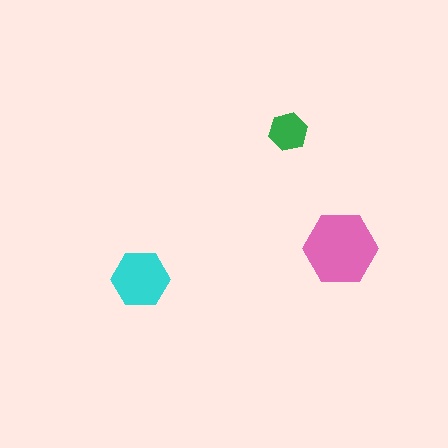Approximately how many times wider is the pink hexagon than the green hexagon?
About 2 times wider.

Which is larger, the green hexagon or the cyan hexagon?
The cyan one.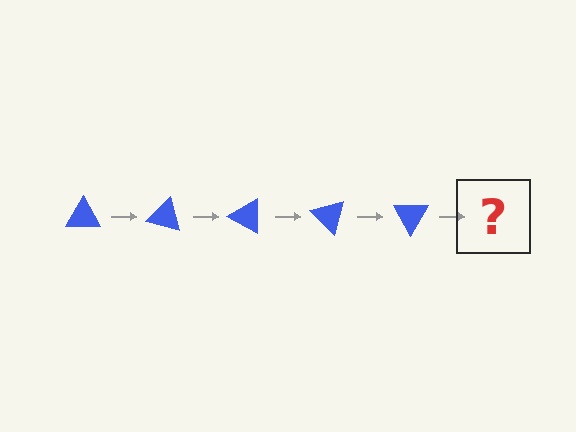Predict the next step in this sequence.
The next step is a blue triangle rotated 75 degrees.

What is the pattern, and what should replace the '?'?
The pattern is that the triangle rotates 15 degrees each step. The '?' should be a blue triangle rotated 75 degrees.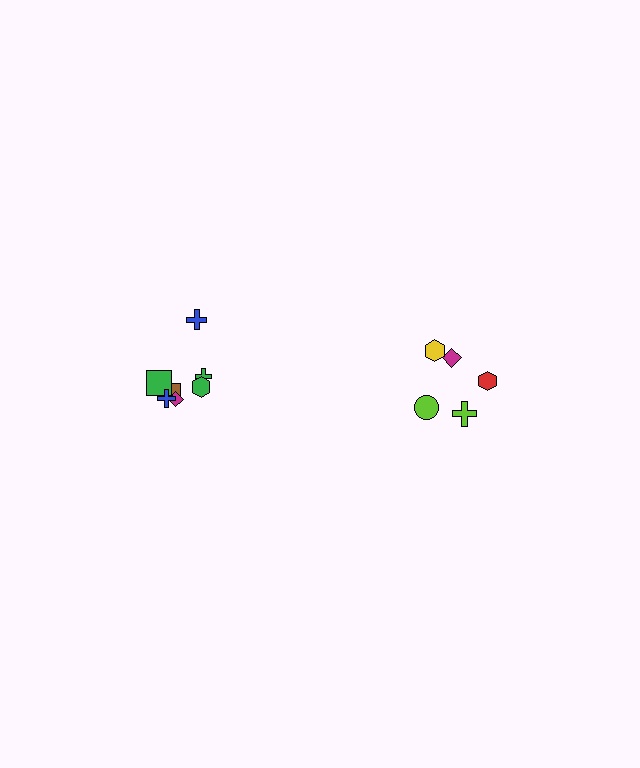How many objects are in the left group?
There are 8 objects.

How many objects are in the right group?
There are 5 objects.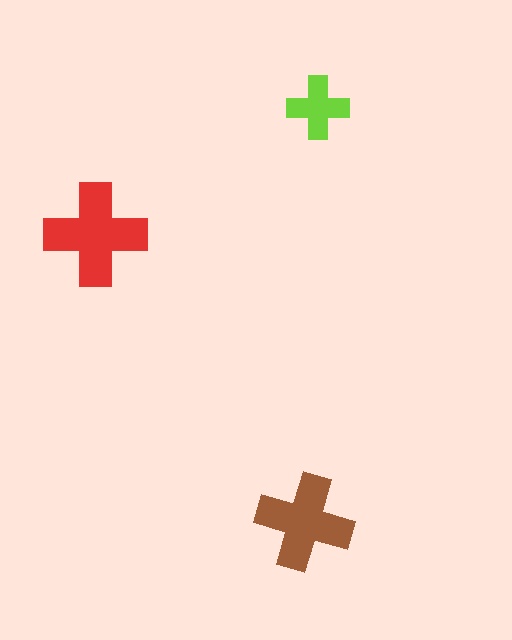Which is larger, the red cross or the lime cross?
The red one.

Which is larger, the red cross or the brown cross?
The red one.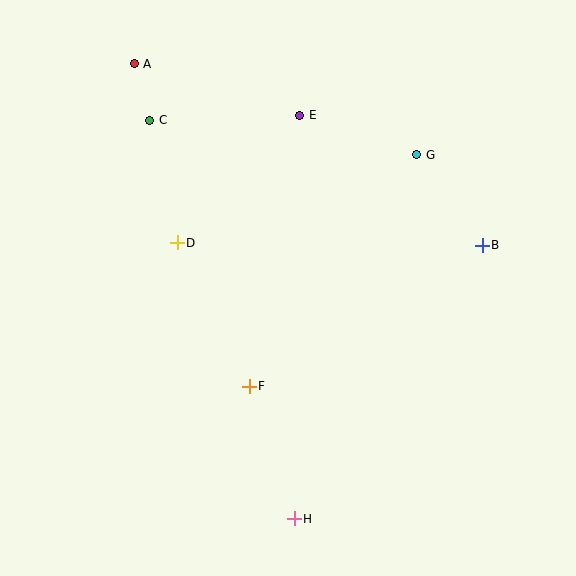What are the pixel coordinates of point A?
Point A is at (134, 64).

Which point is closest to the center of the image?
Point F at (249, 386) is closest to the center.